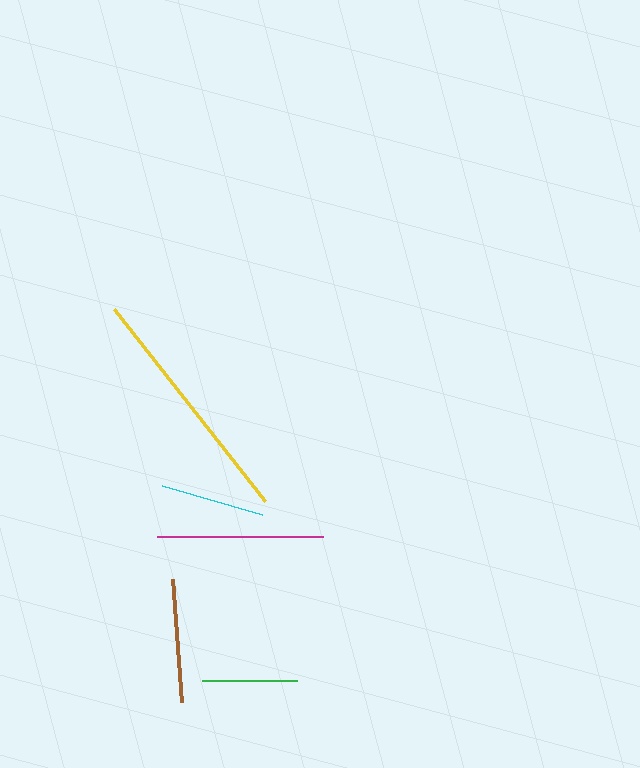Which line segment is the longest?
The yellow line is the longest at approximately 244 pixels.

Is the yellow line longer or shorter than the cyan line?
The yellow line is longer than the cyan line.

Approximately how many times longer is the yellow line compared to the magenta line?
The yellow line is approximately 1.5 times the length of the magenta line.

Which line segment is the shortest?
The green line is the shortest at approximately 95 pixels.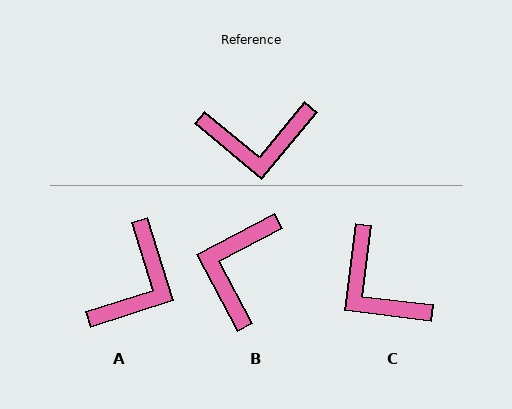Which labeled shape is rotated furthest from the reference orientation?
B, about 113 degrees away.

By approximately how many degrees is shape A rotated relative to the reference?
Approximately 57 degrees counter-clockwise.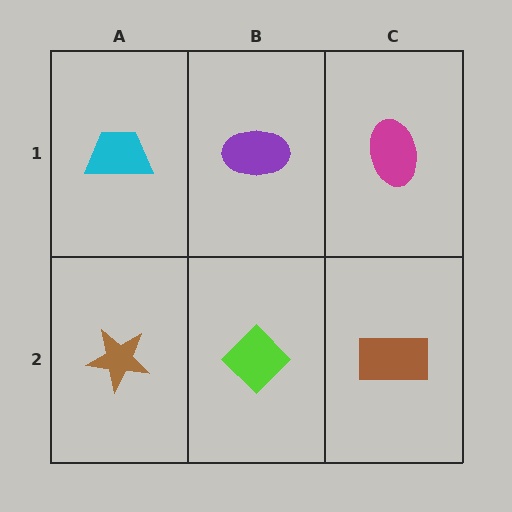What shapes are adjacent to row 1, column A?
A brown star (row 2, column A), a purple ellipse (row 1, column B).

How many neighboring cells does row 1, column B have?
3.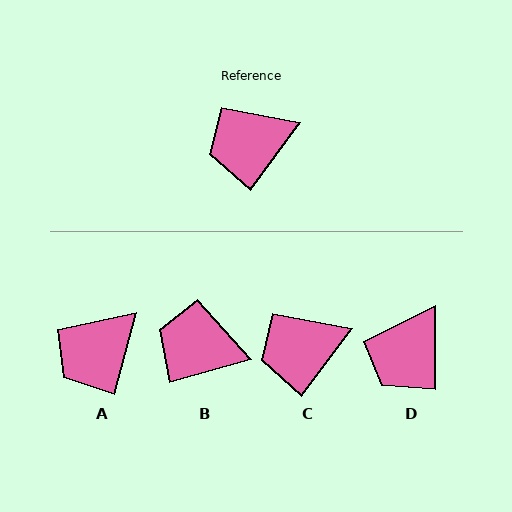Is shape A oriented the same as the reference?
No, it is off by about 22 degrees.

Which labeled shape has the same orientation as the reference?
C.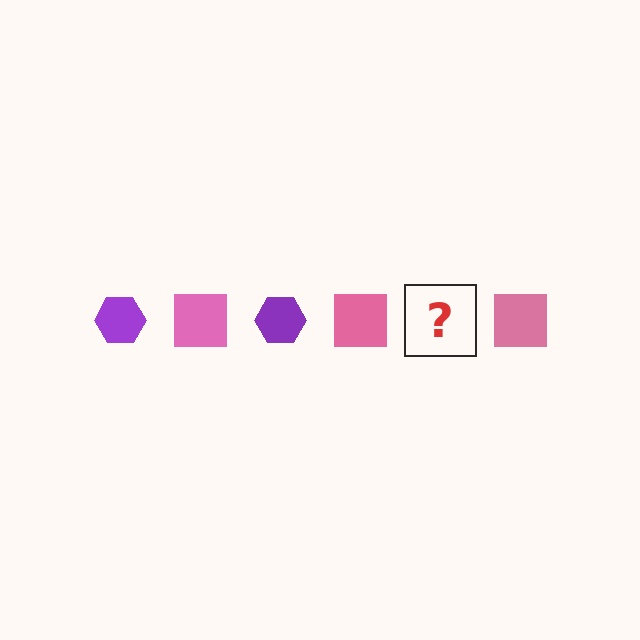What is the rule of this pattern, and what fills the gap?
The rule is that the pattern alternates between purple hexagon and pink square. The gap should be filled with a purple hexagon.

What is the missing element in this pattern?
The missing element is a purple hexagon.